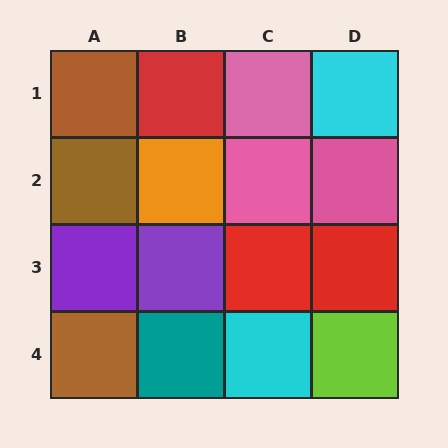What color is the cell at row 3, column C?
Red.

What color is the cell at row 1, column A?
Brown.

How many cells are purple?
2 cells are purple.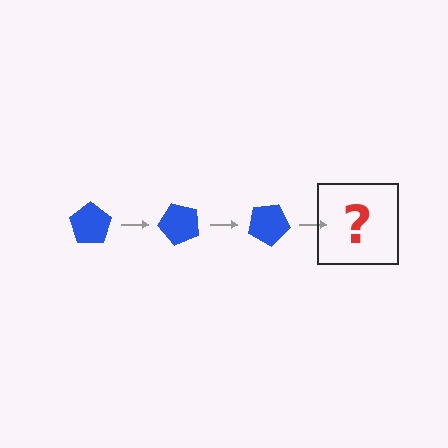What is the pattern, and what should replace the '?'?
The pattern is that the pentagon rotates 50 degrees each step. The '?' should be a blue pentagon rotated 150 degrees.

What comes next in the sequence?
The next element should be a blue pentagon rotated 150 degrees.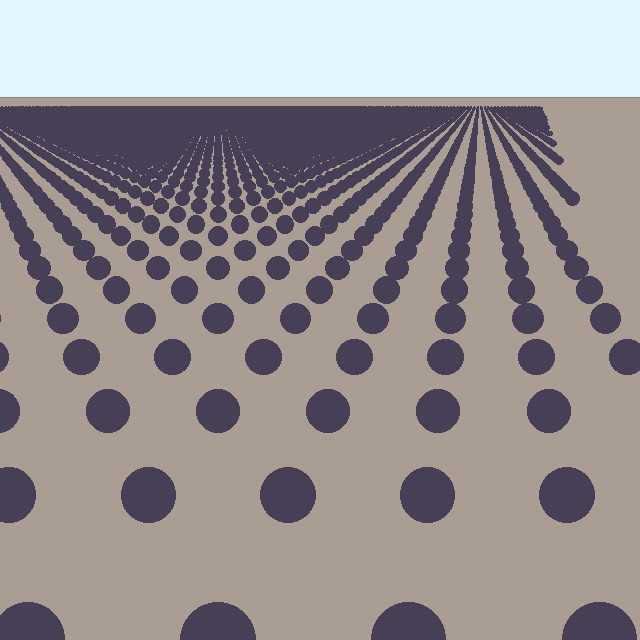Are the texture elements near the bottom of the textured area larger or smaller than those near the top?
Larger. Near the bottom, elements are closer to the viewer and appear at a bigger on-screen size.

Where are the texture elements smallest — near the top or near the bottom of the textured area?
Near the top.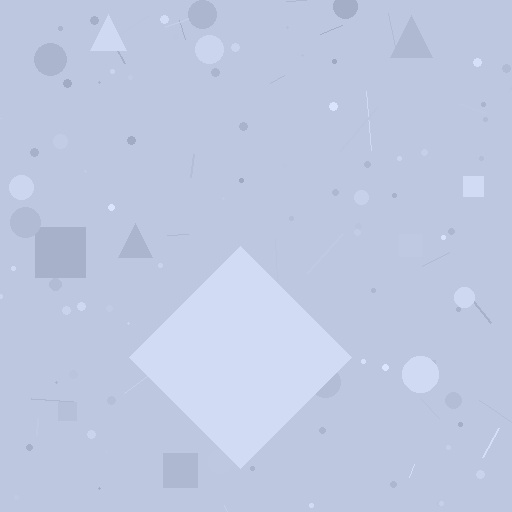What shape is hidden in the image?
A diamond is hidden in the image.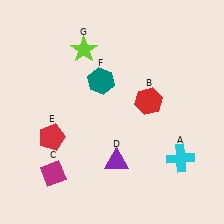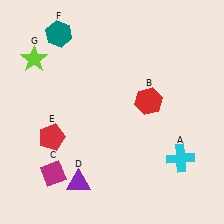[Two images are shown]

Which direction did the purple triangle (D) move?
The purple triangle (D) moved left.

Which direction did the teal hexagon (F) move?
The teal hexagon (F) moved up.